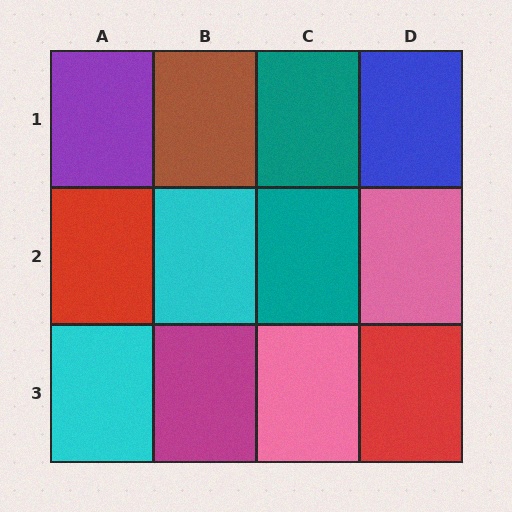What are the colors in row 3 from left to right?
Cyan, magenta, pink, red.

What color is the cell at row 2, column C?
Teal.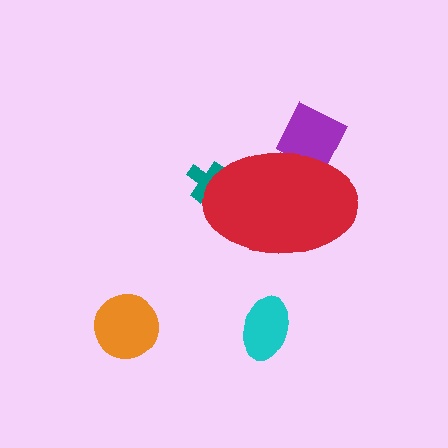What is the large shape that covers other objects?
A red ellipse.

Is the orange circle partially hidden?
No, the orange circle is fully visible.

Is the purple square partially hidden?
Yes, the purple square is partially hidden behind the red ellipse.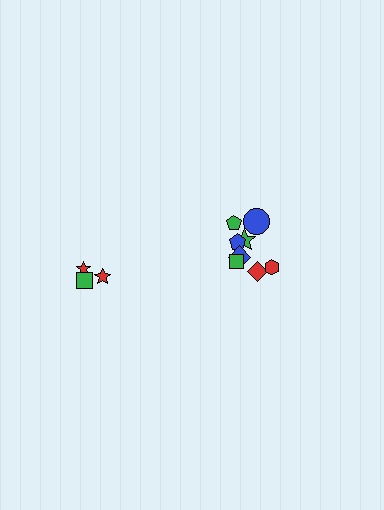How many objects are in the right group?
There are 8 objects.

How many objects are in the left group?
There are 3 objects.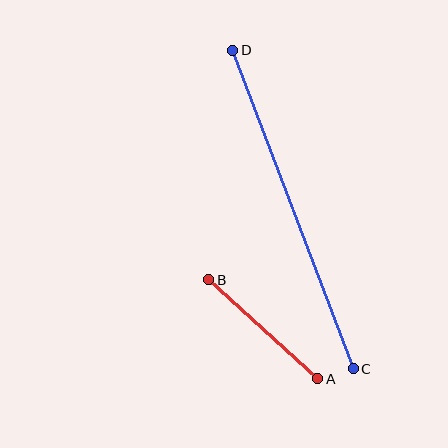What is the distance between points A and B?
The distance is approximately 147 pixels.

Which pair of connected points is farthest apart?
Points C and D are farthest apart.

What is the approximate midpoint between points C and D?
The midpoint is at approximately (293, 209) pixels.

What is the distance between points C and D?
The distance is approximately 341 pixels.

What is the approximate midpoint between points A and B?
The midpoint is at approximately (263, 329) pixels.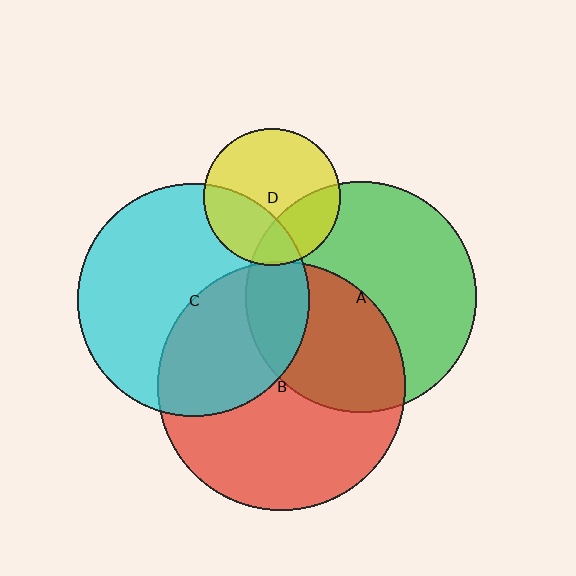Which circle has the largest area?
Circle B (red).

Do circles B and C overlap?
Yes.